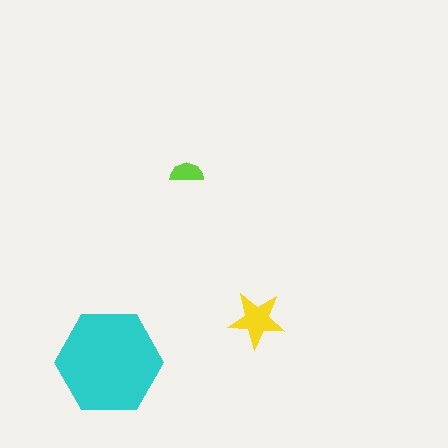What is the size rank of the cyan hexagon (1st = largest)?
1st.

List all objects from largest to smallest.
The cyan hexagon, the yellow star, the lime semicircle.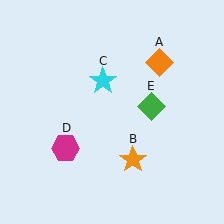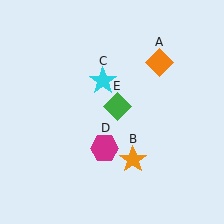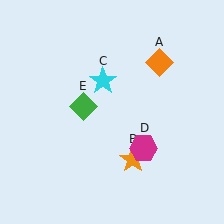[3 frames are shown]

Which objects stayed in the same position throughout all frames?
Orange diamond (object A) and orange star (object B) and cyan star (object C) remained stationary.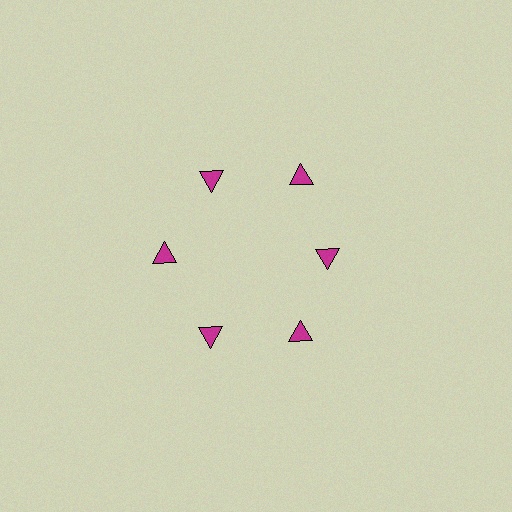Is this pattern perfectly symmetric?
No. The 6 magenta triangles are arranged in a ring, but one element near the 3 o'clock position is pulled inward toward the center, breaking the 6-fold rotational symmetry.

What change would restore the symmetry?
The symmetry would be restored by moving it outward, back onto the ring so that all 6 triangles sit at equal angles and equal distance from the center.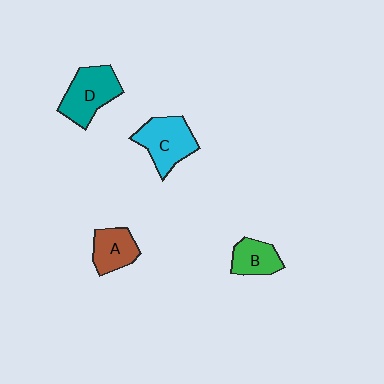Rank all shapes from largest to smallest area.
From largest to smallest: D (teal), C (cyan), A (brown), B (green).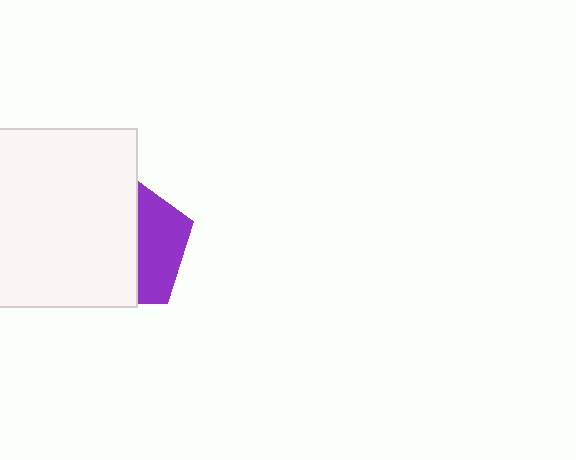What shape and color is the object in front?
The object in front is a white square.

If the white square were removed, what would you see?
You would see the complete purple pentagon.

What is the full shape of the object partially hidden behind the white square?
The partially hidden object is a purple pentagon.